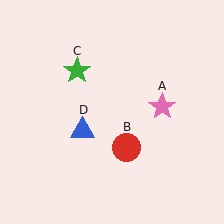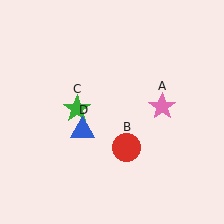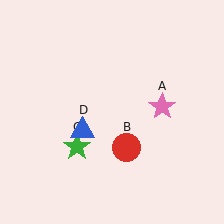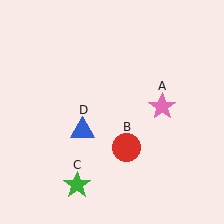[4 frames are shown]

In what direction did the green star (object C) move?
The green star (object C) moved down.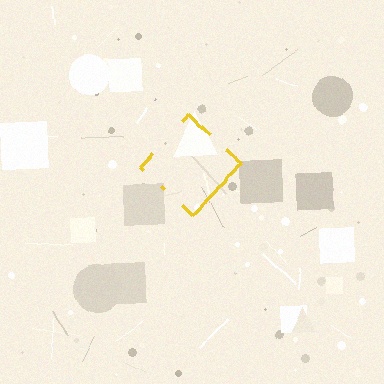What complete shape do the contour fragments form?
The contour fragments form a diamond.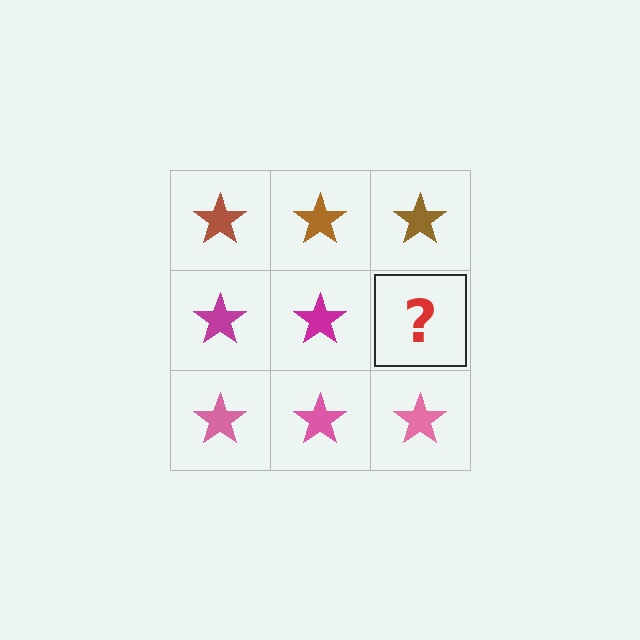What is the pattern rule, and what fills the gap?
The rule is that each row has a consistent color. The gap should be filled with a magenta star.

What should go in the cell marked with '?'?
The missing cell should contain a magenta star.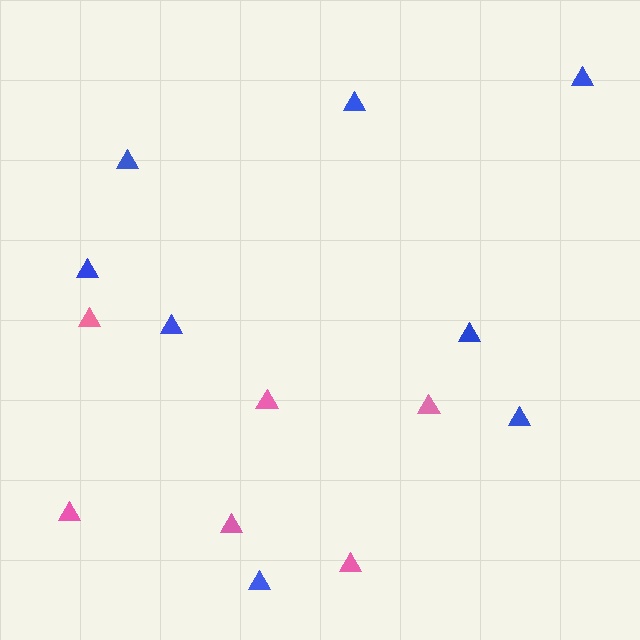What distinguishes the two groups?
There are 2 groups: one group of blue triangles (8) and one group of pink triangles (6).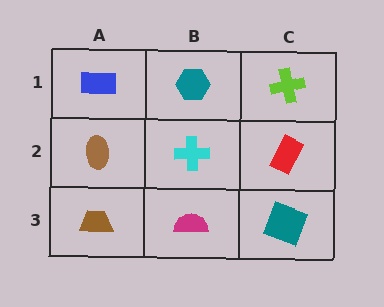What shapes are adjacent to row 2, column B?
A teal hexagon (row 1, column B), a magenta semicircle (row 3, column B), a brown ellipse (row 2, column A), a red rectangle (row 2, column C).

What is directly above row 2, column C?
A lime cross.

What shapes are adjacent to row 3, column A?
A brown ellipse (row 2, column A), a magenta semicircle (row 3, column B).